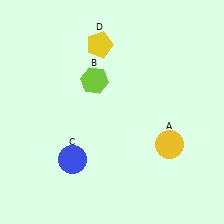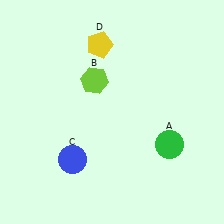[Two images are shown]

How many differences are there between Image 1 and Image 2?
There is 1 difference between the two images.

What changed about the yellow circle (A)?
In Image 1, A is yellow. In Image 2, it changed to green.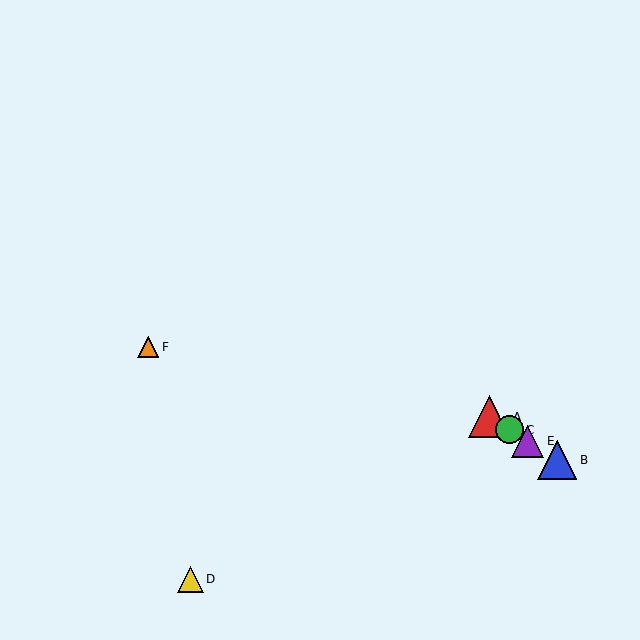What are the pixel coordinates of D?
Object D is at (190, 579).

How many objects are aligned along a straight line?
4 objects (A, B, C, E) are aligned along a straight line.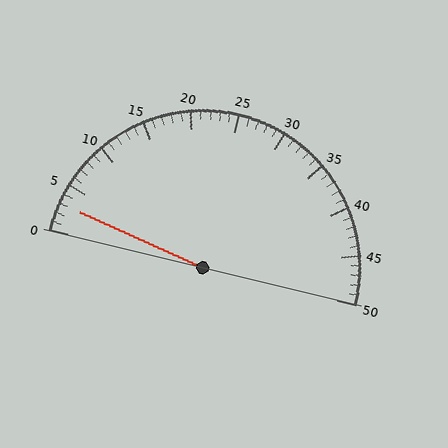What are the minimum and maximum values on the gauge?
The gauge ranges from 0 to 50.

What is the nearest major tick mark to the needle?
The nearest major tick mark is 5.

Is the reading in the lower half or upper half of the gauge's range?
The reading is in the lower half of the range (0 to 50).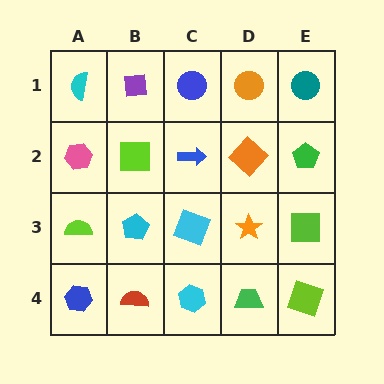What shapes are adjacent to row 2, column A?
A cyan semicircle (row 1, column A), a lime semicircle (row 3, column A), a lime square (row 2, column B).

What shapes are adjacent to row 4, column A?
A lime semicircle (row 3, column A), a red semicircle (row 4, column B).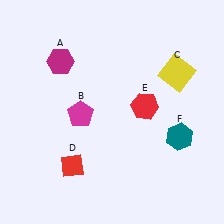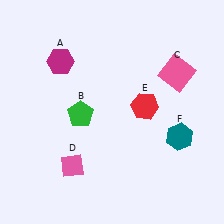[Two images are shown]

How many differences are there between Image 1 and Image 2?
There are 3 differences between the two images.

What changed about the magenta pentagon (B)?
In Image 1, B is magenta. In Image 2, it changed to green.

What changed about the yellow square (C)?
In Image 1, C is yellow. In Image 2, it changed to pink.